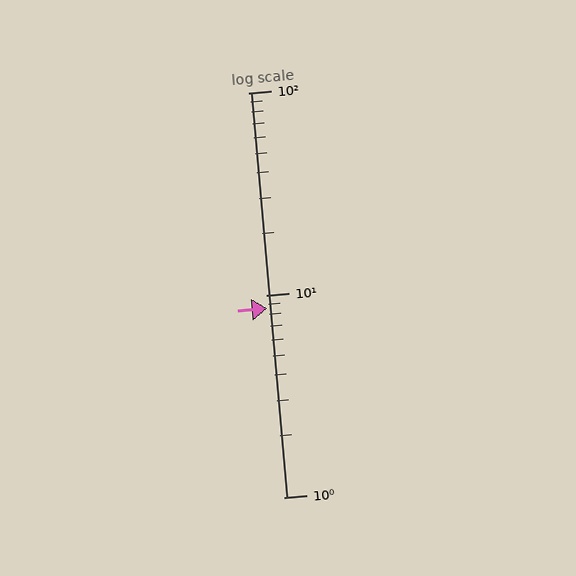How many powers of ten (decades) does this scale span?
The scale spans 2 decades, from 1 to 100.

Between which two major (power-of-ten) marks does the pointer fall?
The pointer is between 1 and 10.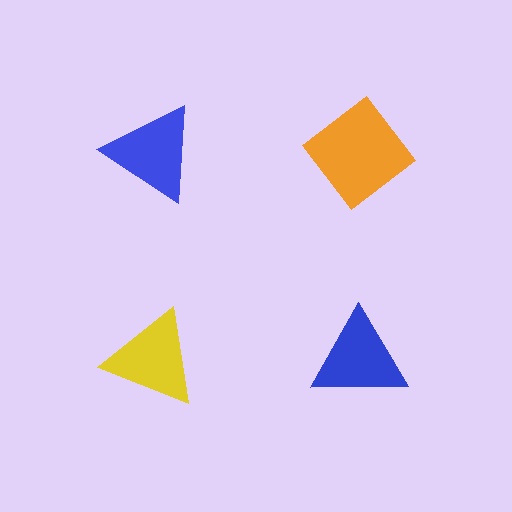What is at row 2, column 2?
A blue triangle.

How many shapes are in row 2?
2 shapes.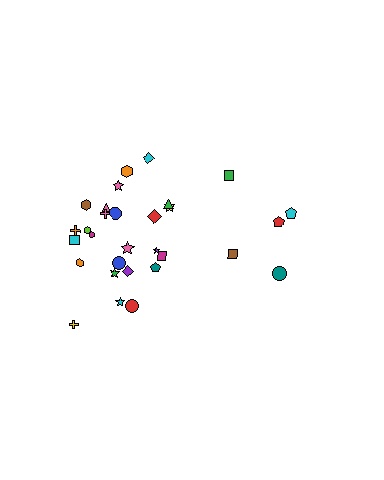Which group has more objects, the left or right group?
The left group.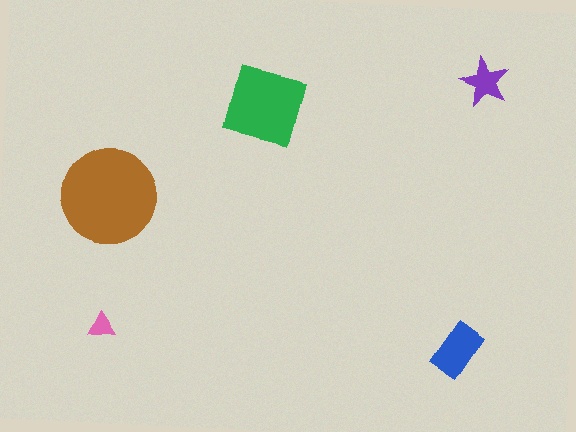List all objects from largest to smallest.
The brown circle, the green square, the blue rectangle, the purple star, the pink triangle.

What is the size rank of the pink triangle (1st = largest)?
5th.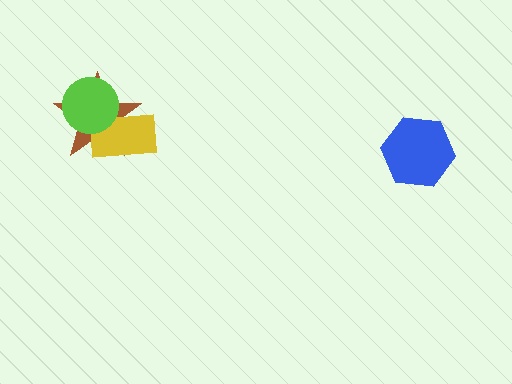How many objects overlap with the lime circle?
2 objects overlap with the lime circle.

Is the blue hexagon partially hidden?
No, no other shape covers it.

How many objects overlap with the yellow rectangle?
2 objects overlap with the yellow rectangle.